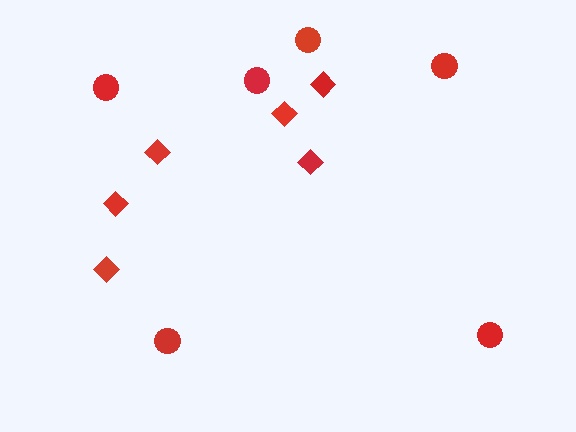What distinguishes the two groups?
There are 2 groups: one group of diamonds (6) and one group of circles (6).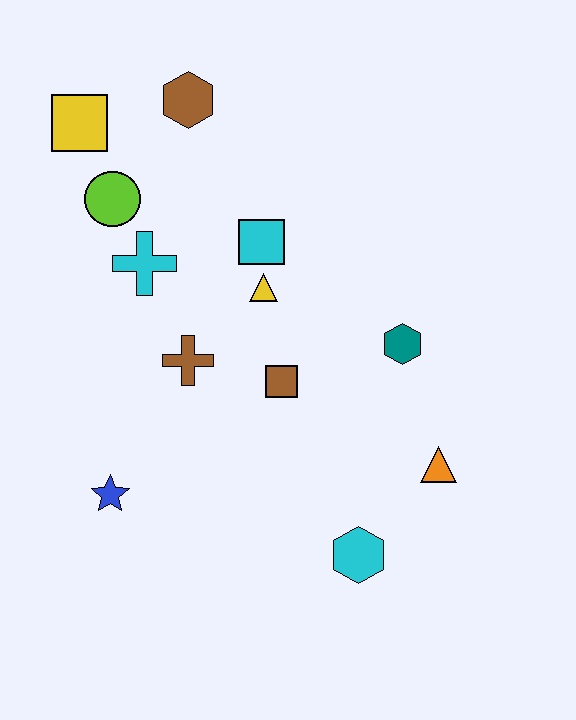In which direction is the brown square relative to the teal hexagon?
The brown square is to the left of the teal hexagon.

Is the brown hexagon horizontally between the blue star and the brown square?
Yes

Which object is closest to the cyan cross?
The lime circle is closest to the cyan cross.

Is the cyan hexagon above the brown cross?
No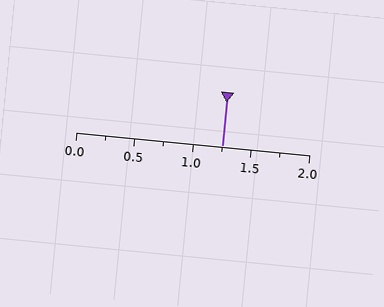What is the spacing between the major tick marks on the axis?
The major ticks are spaced 0.5 apart.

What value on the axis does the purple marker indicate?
The marker indicates approximately 1.25.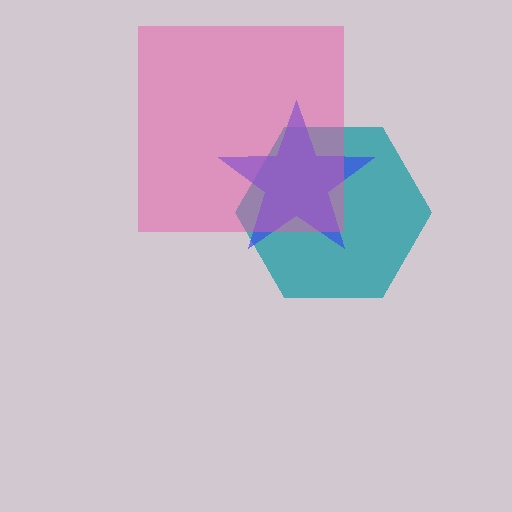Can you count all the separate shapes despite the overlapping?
Yes, there are 3 separate shapes.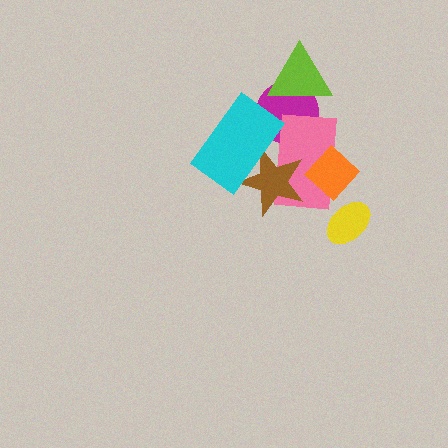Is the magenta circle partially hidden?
Yes, it is partially covered by another shape.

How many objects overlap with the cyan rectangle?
3 objects overlap with the cyan rectangle.